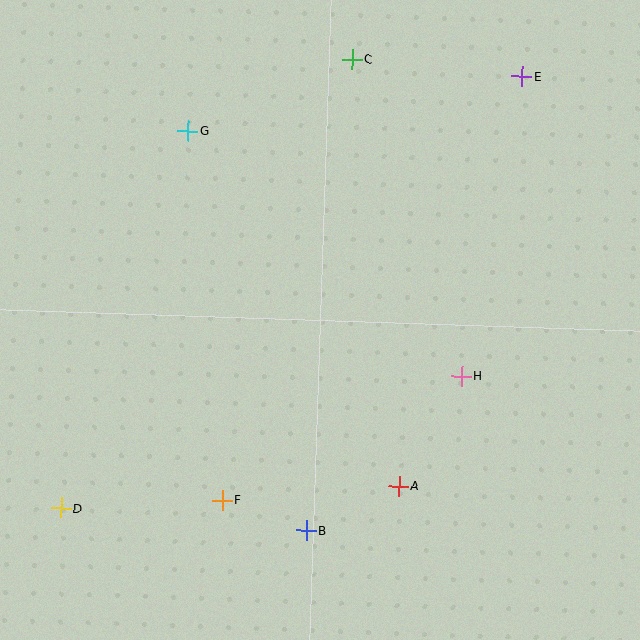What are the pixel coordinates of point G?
Point G is at (188, 131).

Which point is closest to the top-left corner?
Point G is closest to the top-left corner.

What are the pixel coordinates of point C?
Point C is at (352, 59).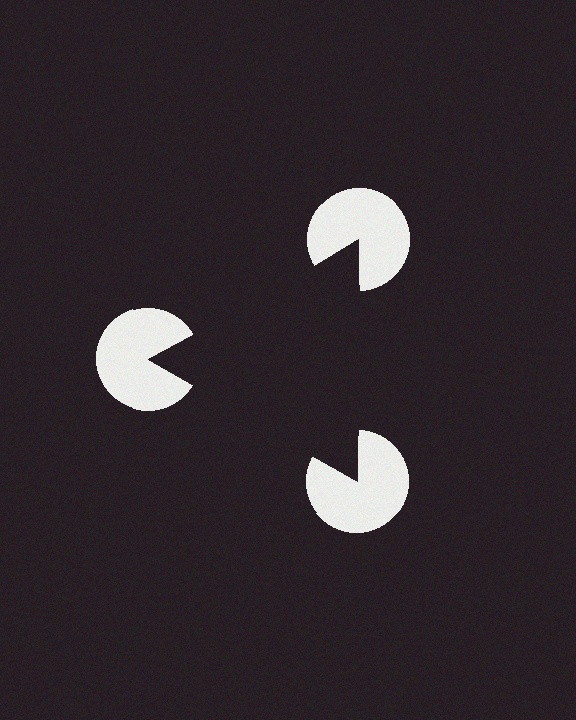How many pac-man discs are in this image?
There are 3 — one at each vertex of the illusory triangle.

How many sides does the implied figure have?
3 sides.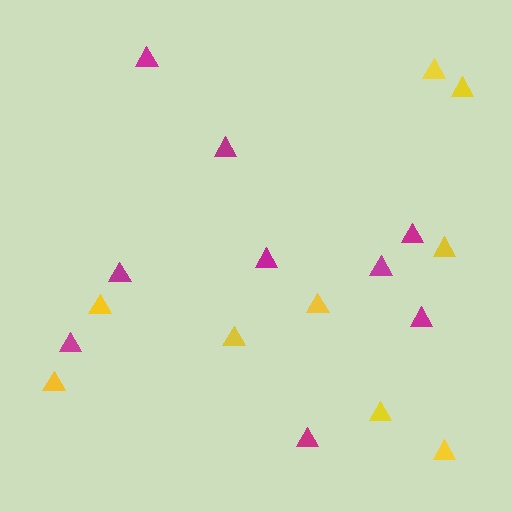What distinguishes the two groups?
There are 2 groups: one group of magenta triangles (9) and one group of yellow triangles (9).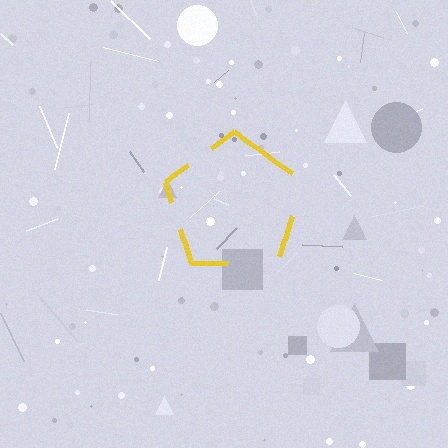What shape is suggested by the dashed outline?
The dashed outline suggests a pentagon.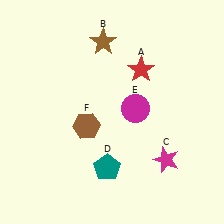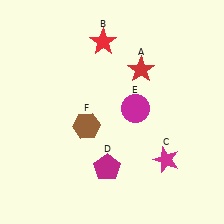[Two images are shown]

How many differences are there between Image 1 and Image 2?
There are 2 differences between the two images.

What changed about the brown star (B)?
In Image 1, B is brown. In Image 2, it changed to red.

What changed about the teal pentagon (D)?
In Image 1, D is teal. In Image 2, it changed to magenta.